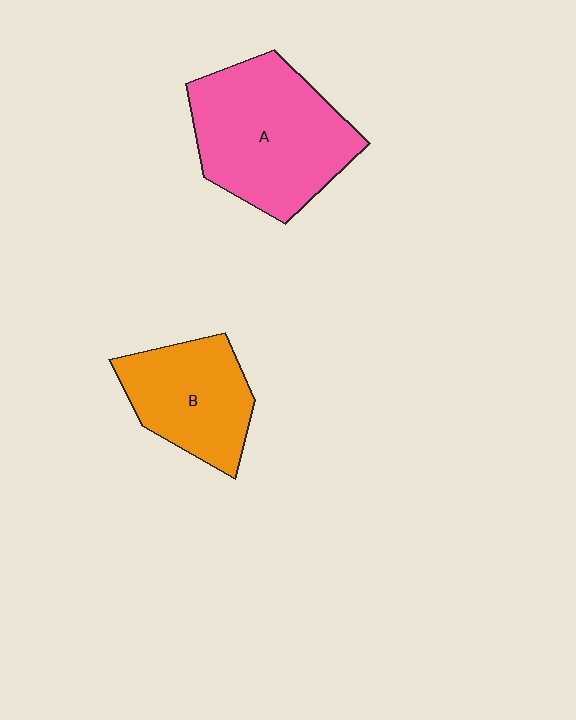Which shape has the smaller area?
Shape B (orange).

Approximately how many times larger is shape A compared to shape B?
Approximately 1.5 times.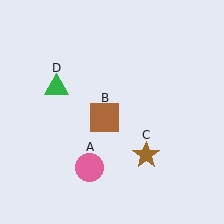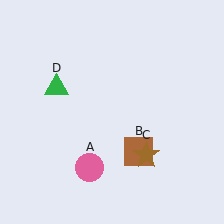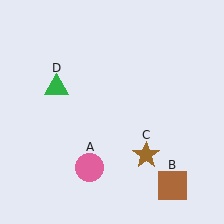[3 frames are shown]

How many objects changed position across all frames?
1 object changed position: brown square (object B).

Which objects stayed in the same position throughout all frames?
Pink circle (object A) and brown star (object C) and green triangle (object D) remained stationary.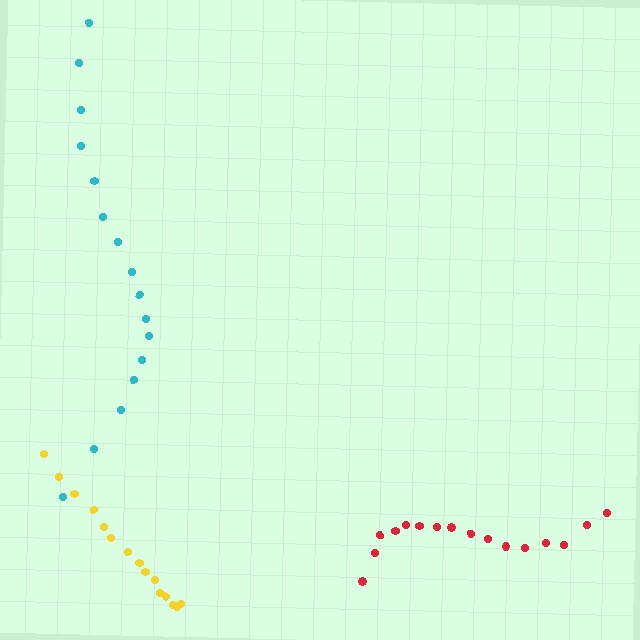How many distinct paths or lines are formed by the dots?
There are 3 distinct paths.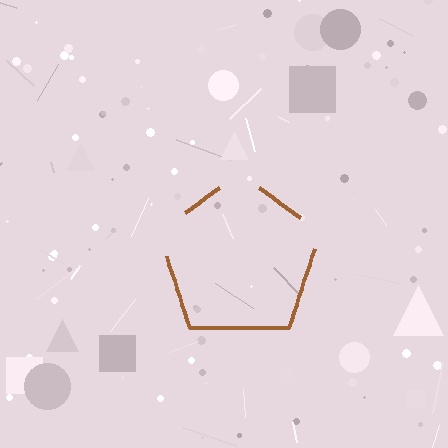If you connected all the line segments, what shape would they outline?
They would outline a pentagon.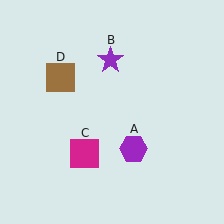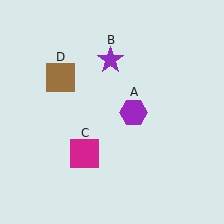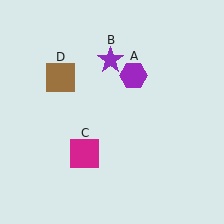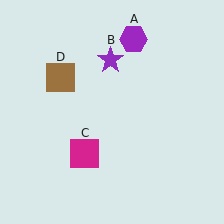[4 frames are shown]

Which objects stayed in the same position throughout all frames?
Purple star (object B) and magenta square (object C) and brown square (object D) remained stationary.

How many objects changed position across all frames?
1 object changed position: purple hexagon (object A).